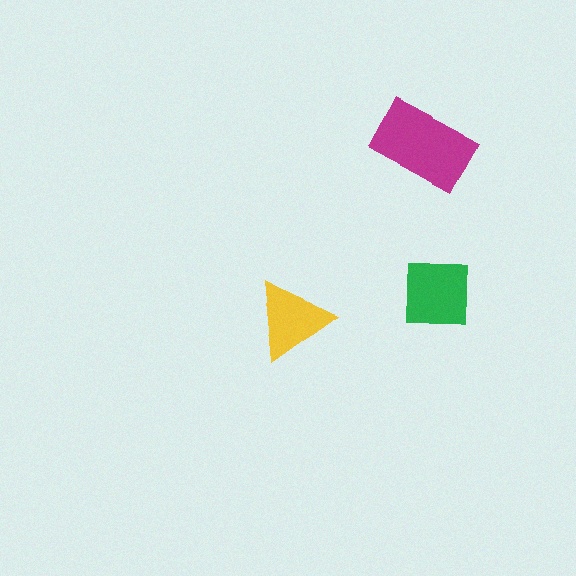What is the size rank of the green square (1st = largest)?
2nd.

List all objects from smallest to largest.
The yellow triangle, the green square, the magenta rectangle.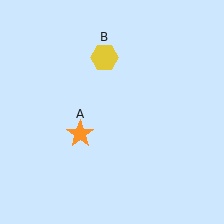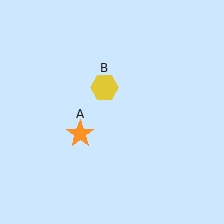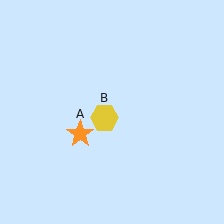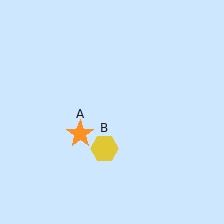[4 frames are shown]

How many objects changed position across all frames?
1 object changed position: yellow hexagon (object B).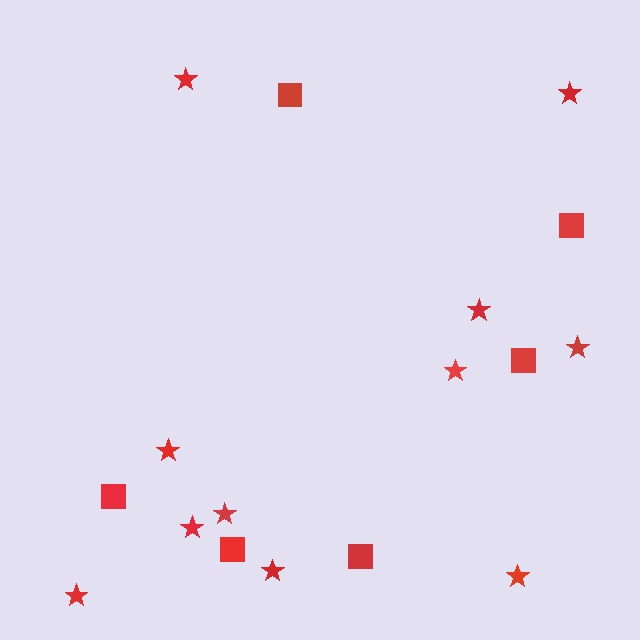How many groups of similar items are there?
There are 2 groups: one group of stars (11) and one group of squares (6).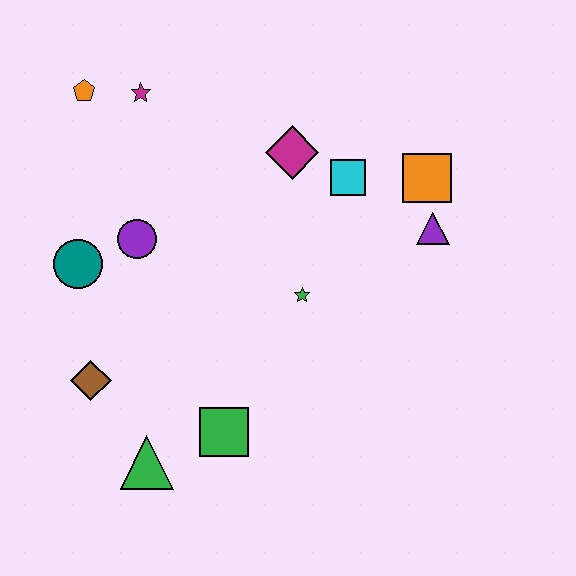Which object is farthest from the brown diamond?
The orange square is farthest from the brown diamond.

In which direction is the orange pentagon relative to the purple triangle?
The orange pentagon is to the left of the purple triangle.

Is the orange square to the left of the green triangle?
No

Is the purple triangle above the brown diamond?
Yes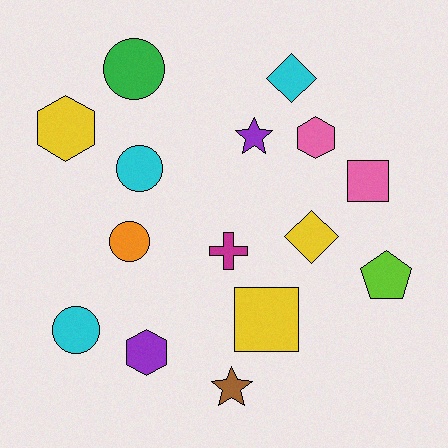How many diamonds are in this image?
There are 2 diamonds.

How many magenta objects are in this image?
There is 1 magenta object.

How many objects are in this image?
There are 15 objects.